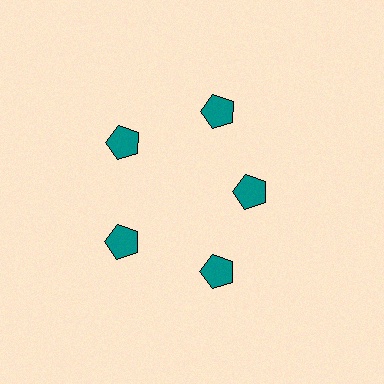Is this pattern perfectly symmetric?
No. The 5 teal pentagons are arranged in a ring, but one element near the 3 o'clock position is pulled inward toward the center, breaking the 5-fold rotational symmetry.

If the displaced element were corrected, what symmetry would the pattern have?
It would have 5-fold rotational symmetry — the pattern would map onto itself every 72 degrees.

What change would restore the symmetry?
The symmetry would be restored by moving it outward, back onto the ring so that all 5 pentagons sit at equal angles and equal distance from the center.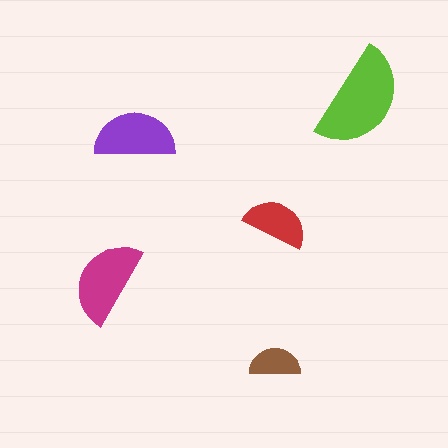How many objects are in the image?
There are 5 objects in the image.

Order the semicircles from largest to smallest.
the lime one, the magenta one, the purple one, the red one, the brown one.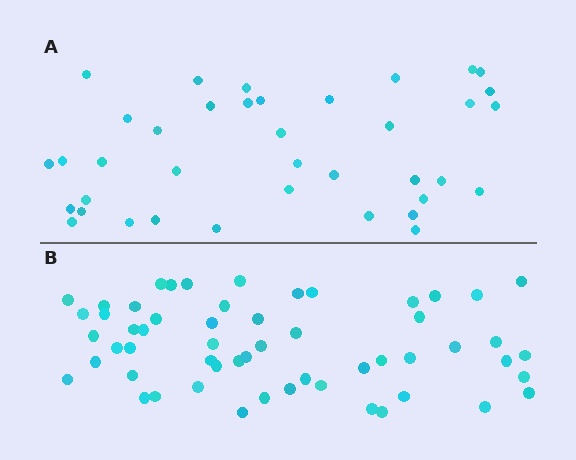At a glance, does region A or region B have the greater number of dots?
Region B (the bottom region) has more dots.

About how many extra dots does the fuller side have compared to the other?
Region B has approximately 20 more dots than region A.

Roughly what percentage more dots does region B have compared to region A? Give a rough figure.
About 45% more.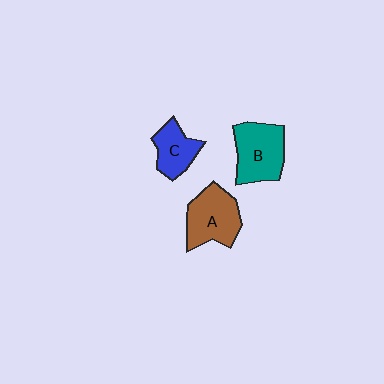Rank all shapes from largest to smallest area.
From largest to smallest: A (brown), B (teal), C (blue).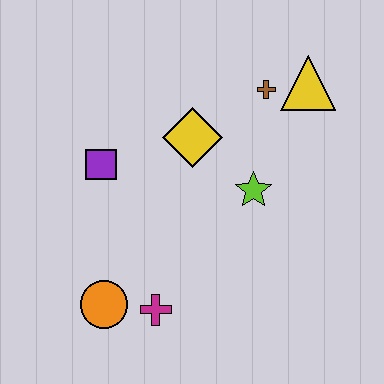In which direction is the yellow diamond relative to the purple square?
The yellow diamond is to the right of the purple square.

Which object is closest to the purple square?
The yellow diamond is closest to the purple square.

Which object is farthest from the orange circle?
The yellow triangle is farthest from the orange circle.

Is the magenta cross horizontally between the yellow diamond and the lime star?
No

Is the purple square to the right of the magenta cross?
No